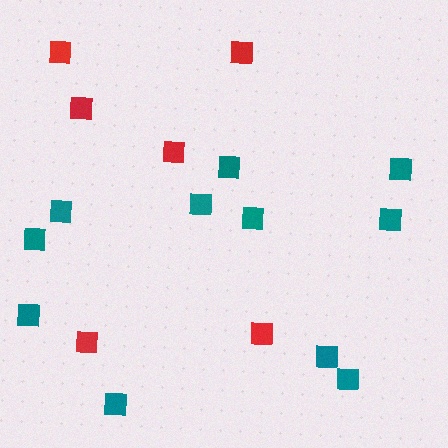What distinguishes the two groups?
There are 2 groups: one group of teal squares (11) and one group of red squares (6).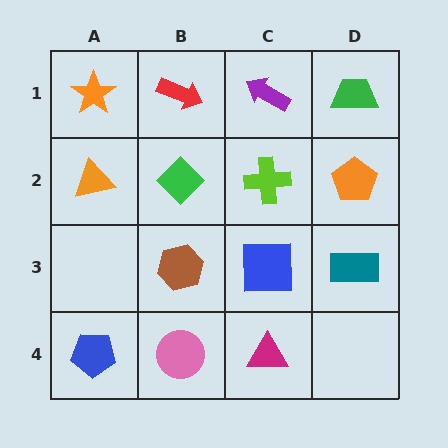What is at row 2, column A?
An orange triangle.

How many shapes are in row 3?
3 shapes.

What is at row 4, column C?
A magenta triangle.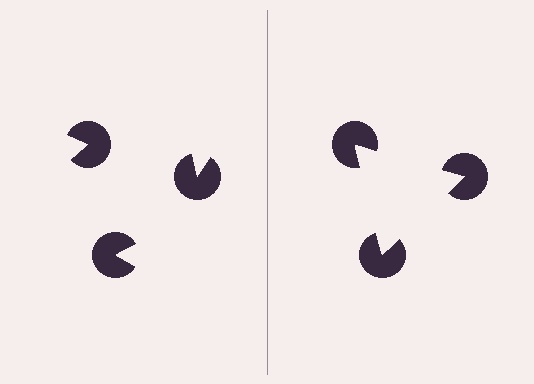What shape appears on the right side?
An illusory triangle.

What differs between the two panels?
The pac-man discs are positioned identically on both sides; only the wedge orientations differ. On the right they align to a triangle; on the left they are misaligned.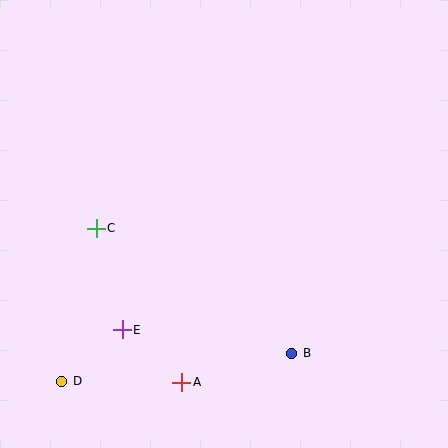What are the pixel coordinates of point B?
Point B is at (292, 353).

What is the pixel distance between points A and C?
The distance between A and C is 176 pixels.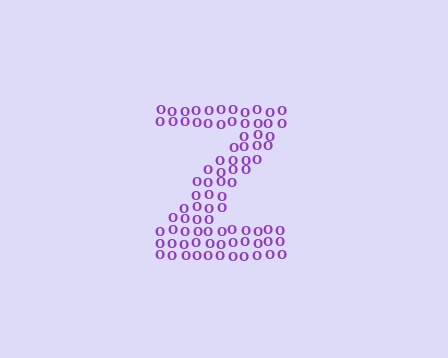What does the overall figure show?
The overall figure shows the letter Z.